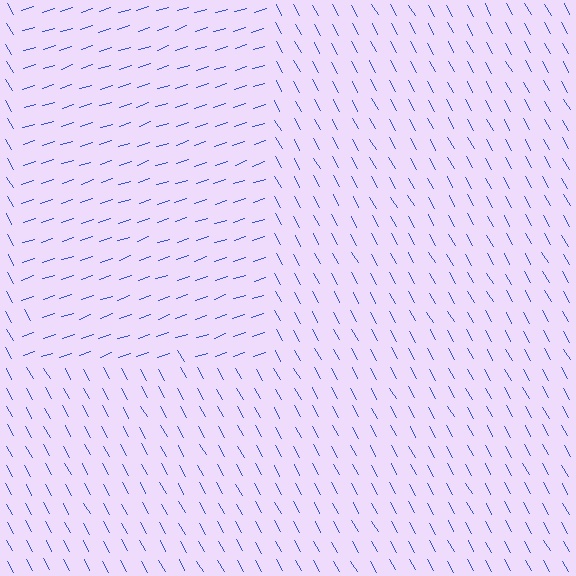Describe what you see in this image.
The image is filled with small blue line segments. A rectangle region in the image has lines oriented differently from the surrounding lines, creating a visible texture boundary.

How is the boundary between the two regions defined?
The boundary is defined purely by a change in line orientation (approximately 79 degrees difference). All lines are the same color and thickness.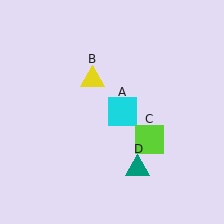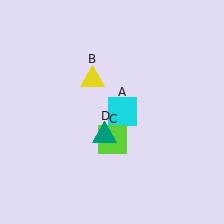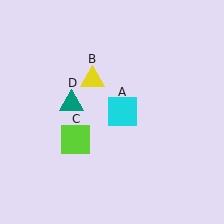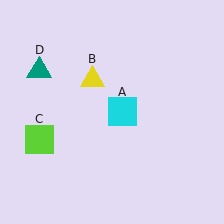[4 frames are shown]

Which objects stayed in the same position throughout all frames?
Cyan square (object A) and yellow triangle (object B) remained stationary.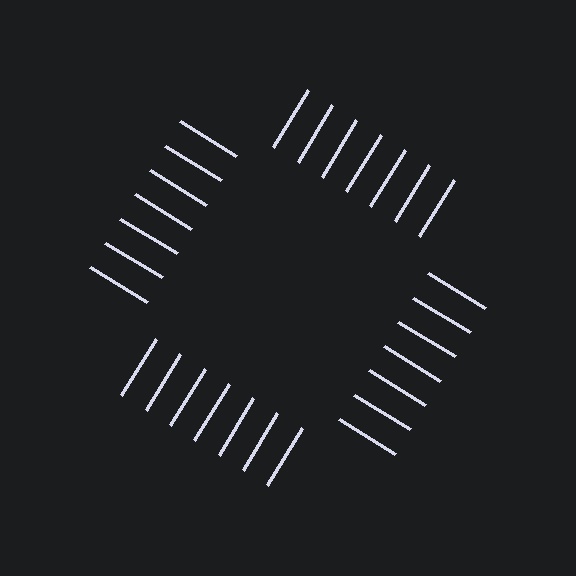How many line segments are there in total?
28 — 7 along each of the 4 edges.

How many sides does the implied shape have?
4 sides — the line-ends trace a square.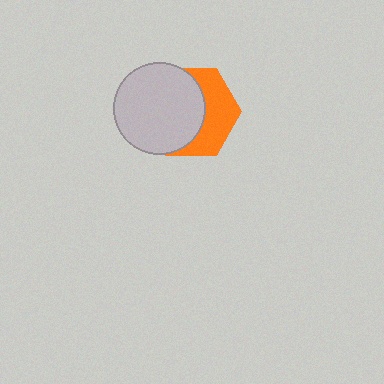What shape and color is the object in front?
The object in front is a light gray circle.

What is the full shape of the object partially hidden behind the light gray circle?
The partially hidden object is an orange hexagon.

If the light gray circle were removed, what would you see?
You would see the complete orange hexagon.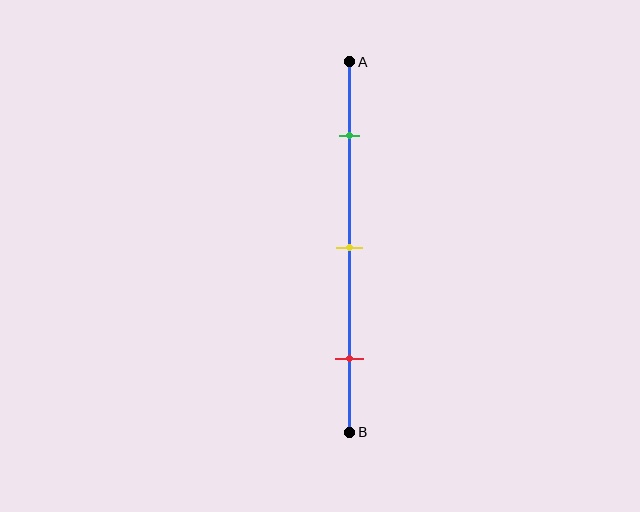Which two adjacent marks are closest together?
The green and yellow marks are the closest adjacent pair.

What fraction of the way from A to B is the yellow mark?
The yellow mark is approximately 50% (0.5) of the way from A to B.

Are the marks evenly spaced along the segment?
Yes, the marks are approximately evenly spaced.